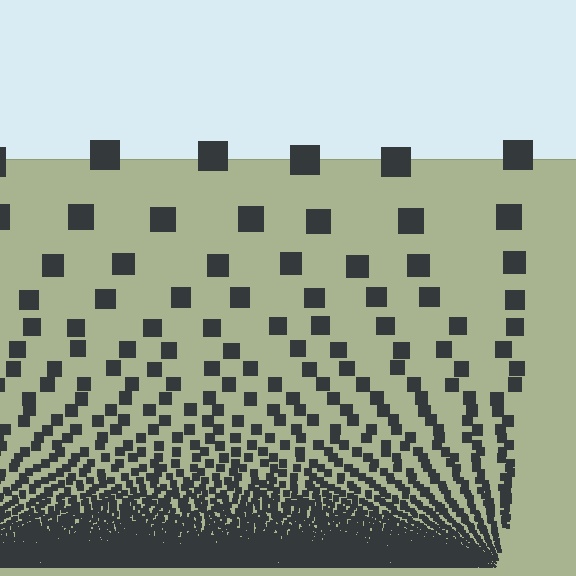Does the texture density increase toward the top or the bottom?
Density increases toward the bottom.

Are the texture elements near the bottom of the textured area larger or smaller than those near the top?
Smaller. The gradient is inverted — elements near the bottom are smaller and denser.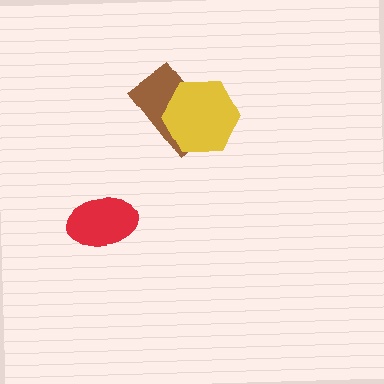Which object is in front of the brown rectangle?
The yellow hexagon is in front of the brown rectangle.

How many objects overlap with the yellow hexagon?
1 object overlaps with the yellow hexagon.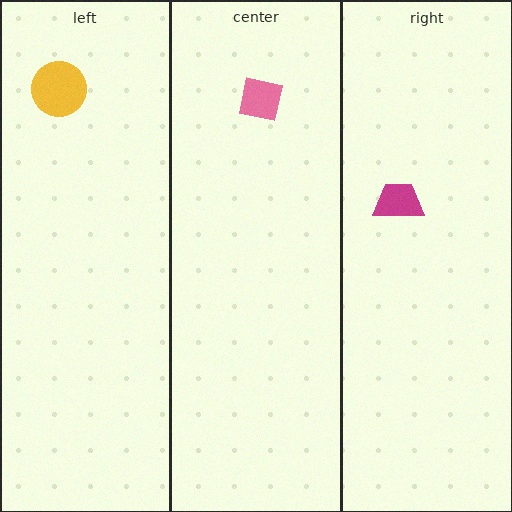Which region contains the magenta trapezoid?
The right region.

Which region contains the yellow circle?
The left region.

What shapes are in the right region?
The magenta trapezoid.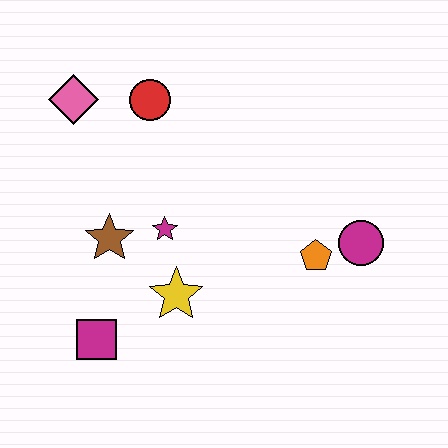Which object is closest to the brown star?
The magenta star is closest to the brown star.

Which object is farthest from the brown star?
The magenta circle is farthest from the brown star.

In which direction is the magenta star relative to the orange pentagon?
The magenta star is to the left of the orange pentagon.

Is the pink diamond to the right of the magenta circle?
No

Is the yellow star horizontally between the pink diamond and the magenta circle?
Yes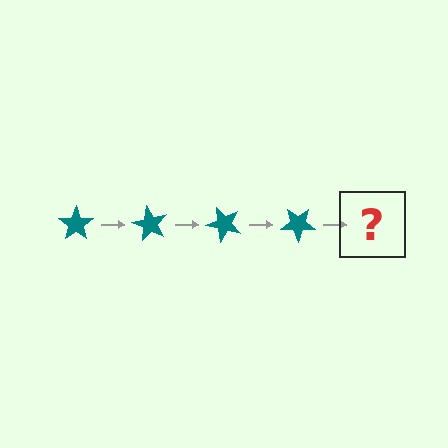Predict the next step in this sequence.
The next step is a teal star rotated 240 degrees.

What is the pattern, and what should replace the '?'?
The pattern is that the star rotates 60 degrees each step. The '?' should be a teal star rotated 240 degrees.